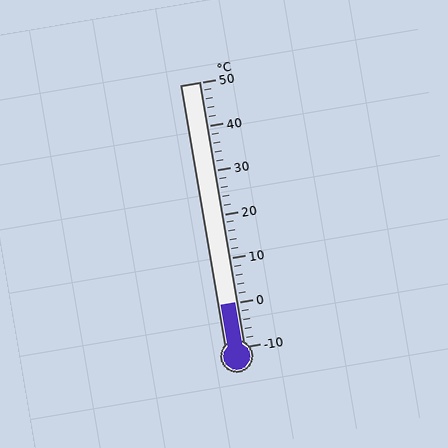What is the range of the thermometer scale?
The thermometer scale ranges from -10°C to 50°C.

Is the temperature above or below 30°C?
The temperature is below 30°C.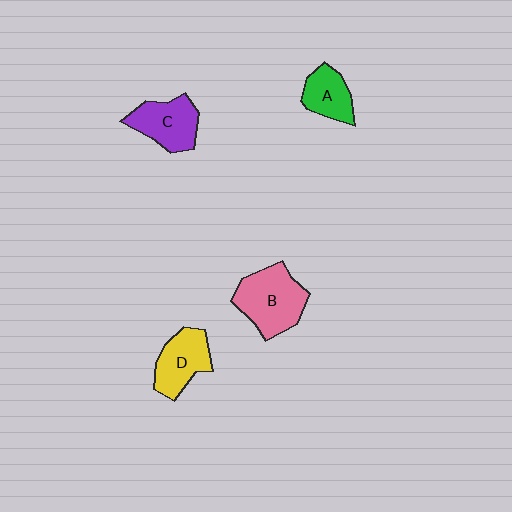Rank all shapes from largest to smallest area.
From largest to smallest: B (pink), C (purple), D (yellow), A (green).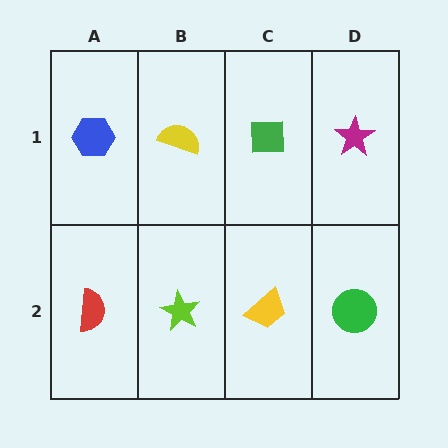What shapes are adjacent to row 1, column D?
A green circle (row 2, column D), a green square (row 1, column C).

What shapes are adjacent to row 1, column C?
A yellow trapezoid (row 2, column C), a yellow semicircle (row 1, column B), a magenta star (row 1, column D).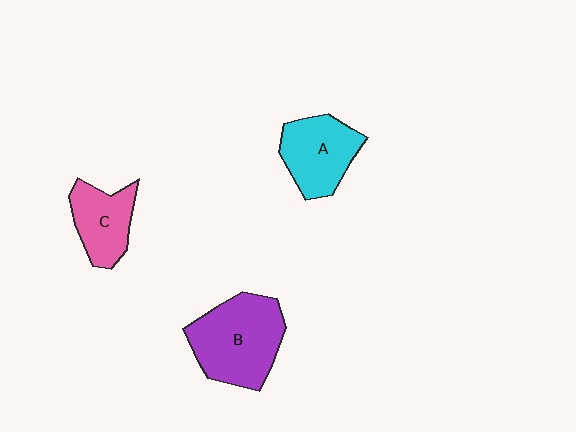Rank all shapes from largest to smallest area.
From largest to smallest: B (purple), A (cyan), C (pink).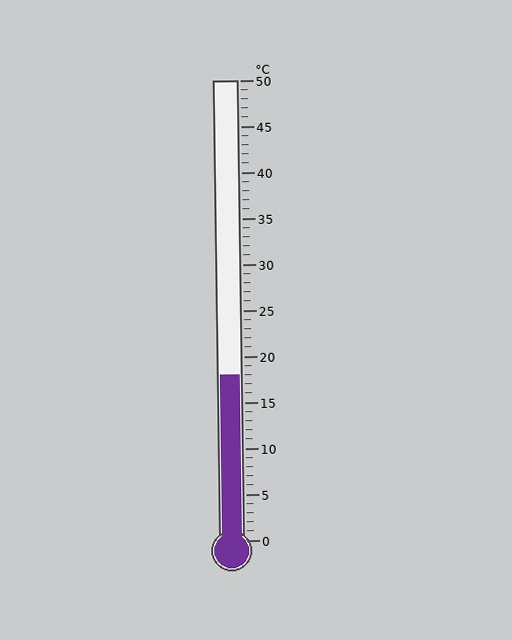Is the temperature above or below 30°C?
The temperature is below 30°C.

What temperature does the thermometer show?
The thermometer shows approximately 18°C.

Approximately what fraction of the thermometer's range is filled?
The thermometer is filled to approximately 35% of its range.